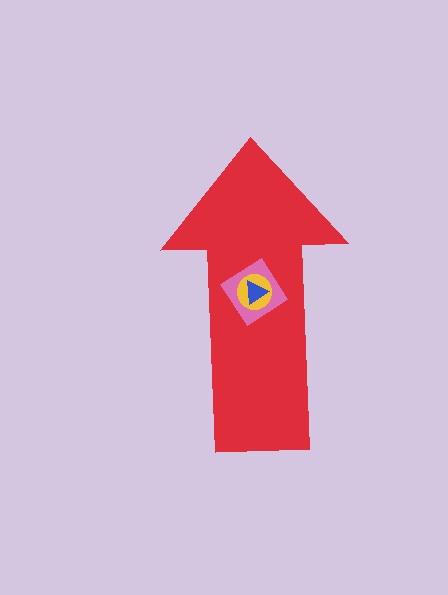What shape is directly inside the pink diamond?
The yellow circle.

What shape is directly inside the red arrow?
The pink diamond.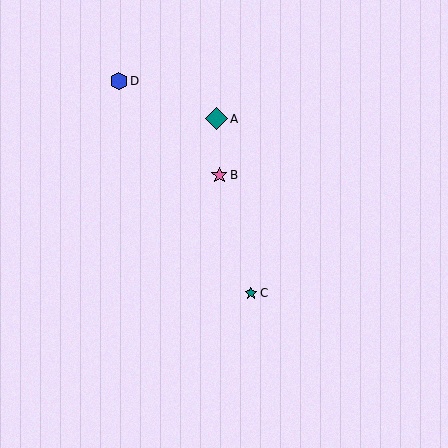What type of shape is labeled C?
Shape C is a teal star.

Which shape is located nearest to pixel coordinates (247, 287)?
The teal star (labeled C) at (251, 293) is nearest to that location.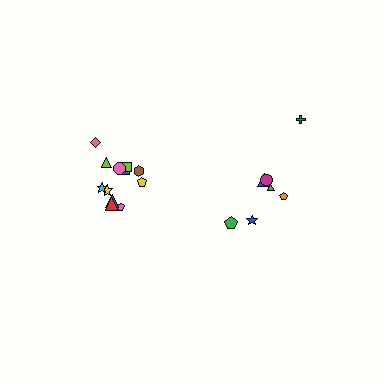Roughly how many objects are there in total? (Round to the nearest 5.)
Roughly 20 objects in total.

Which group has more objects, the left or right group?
The left group.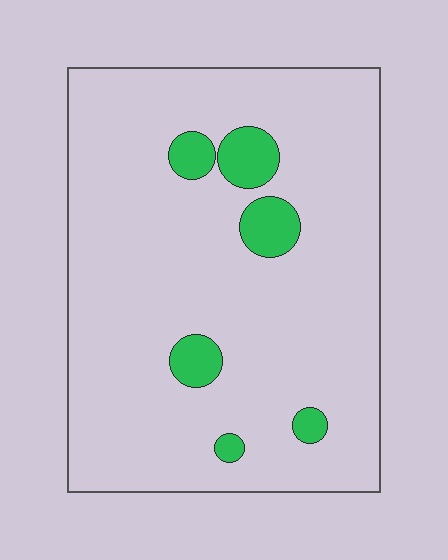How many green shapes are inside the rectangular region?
6.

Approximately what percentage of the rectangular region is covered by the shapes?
Approximately 10%.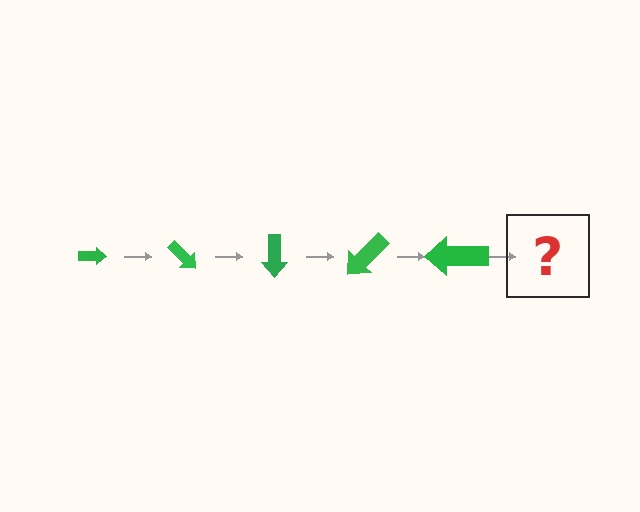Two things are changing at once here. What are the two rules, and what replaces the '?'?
The two rules are that the arrow grows larger each step and it rotates 45 degrees each step. The '?' should be an arrow, larger than the previous one and rotated 225 degrees from the start.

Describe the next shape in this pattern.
It should be an arrow, larger than the previous one and rotated 225 degrees from the start.